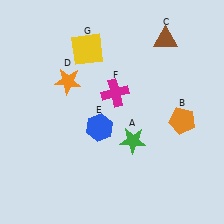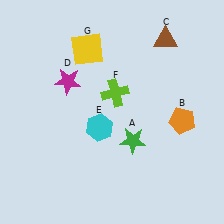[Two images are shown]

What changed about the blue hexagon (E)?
In Image 1, E is blue. In Image 2, it changed to cyan.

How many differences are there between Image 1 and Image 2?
There are 3 differences between the two images.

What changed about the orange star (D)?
In Image 1, D is orange. In Image 2, it changed to magenta.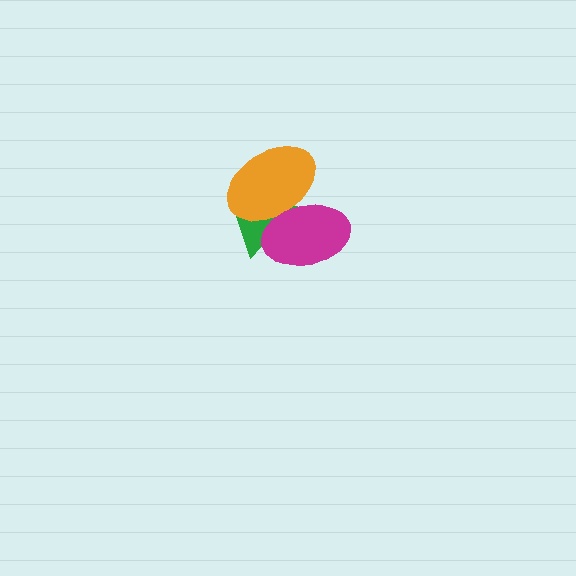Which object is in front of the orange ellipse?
The magenta ellipse is in front of the orange ellipse.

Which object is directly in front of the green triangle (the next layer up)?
The orange ellipse is directly in front of the green triangle.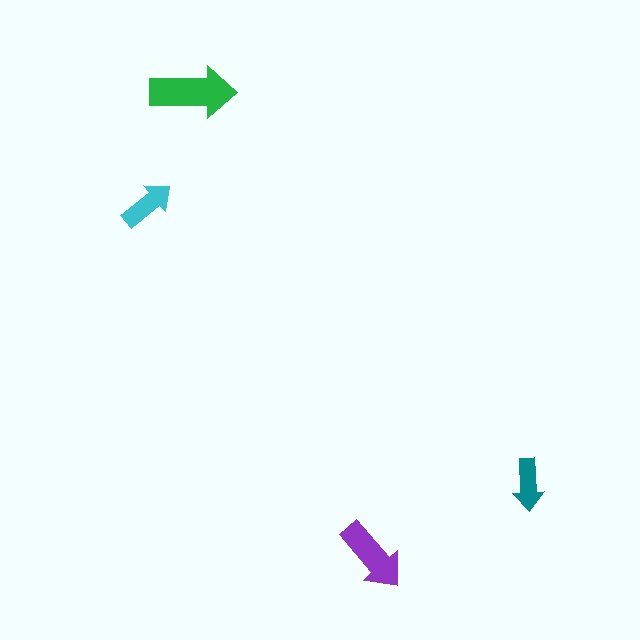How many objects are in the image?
There are 4 objects in the image.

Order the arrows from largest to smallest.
the green one, the purple one, the cyan one, the teal one.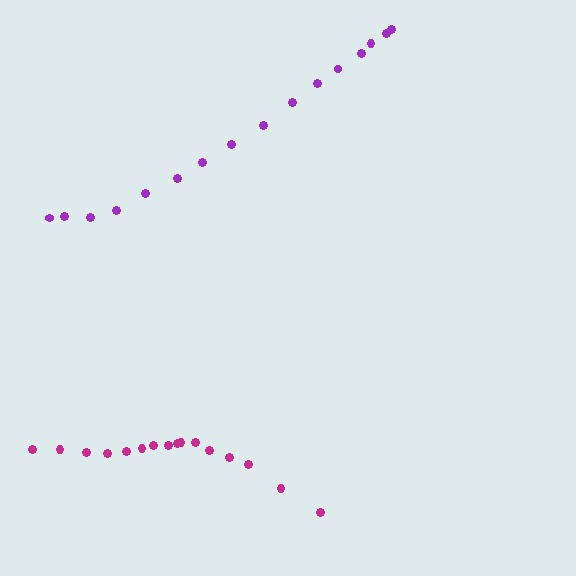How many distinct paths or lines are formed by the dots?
There are 2 distinct paths.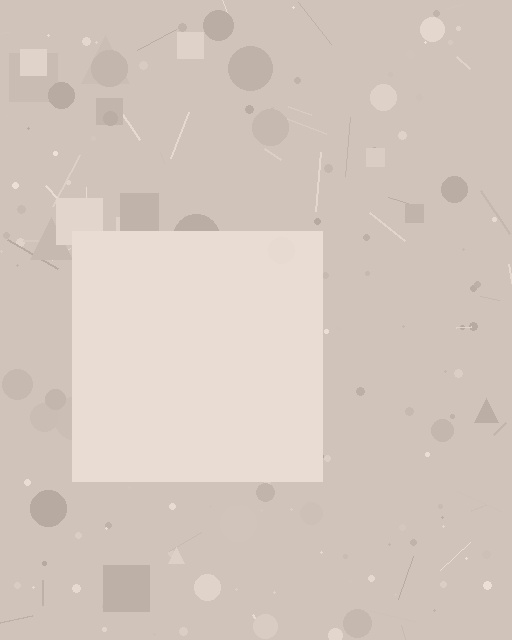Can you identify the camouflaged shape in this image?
The camouflaged shape is a square.